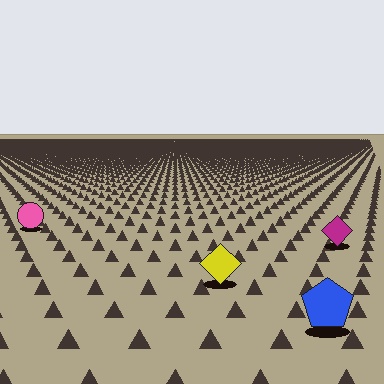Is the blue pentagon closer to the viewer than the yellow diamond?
Yes. The blue pentagon is closer — you can tell from the texture gradient: the ground texture is coarser near it.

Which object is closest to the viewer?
The blue pentagon is closest. The texture marks near it are larger and more spread out.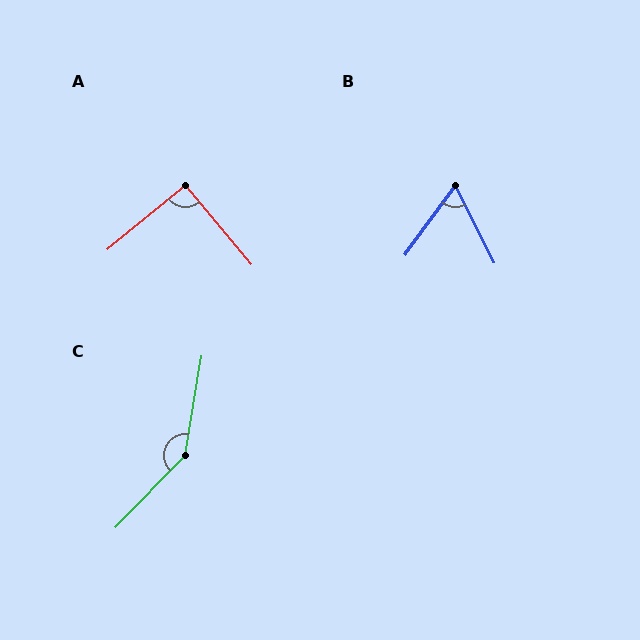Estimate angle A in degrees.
Approximately 90 degrees.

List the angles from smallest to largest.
B (63°), A (90°), C (145°).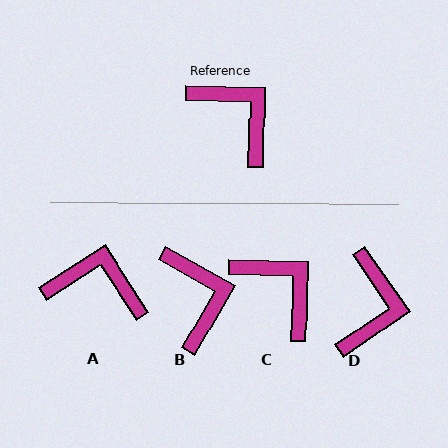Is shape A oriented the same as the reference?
No, it is off by about 34 degrees.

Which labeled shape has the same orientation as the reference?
C.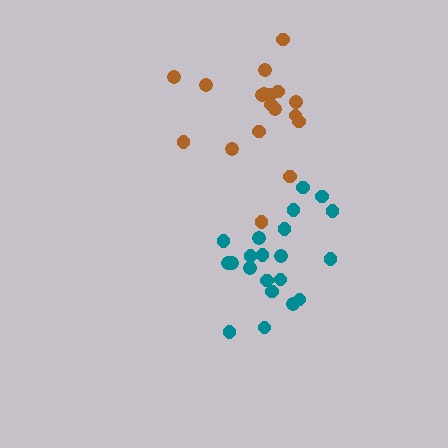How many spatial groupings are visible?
There are 2 spatial groupings.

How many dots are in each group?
Group 1: 21 dots, Group 2: 18 dots (39 total).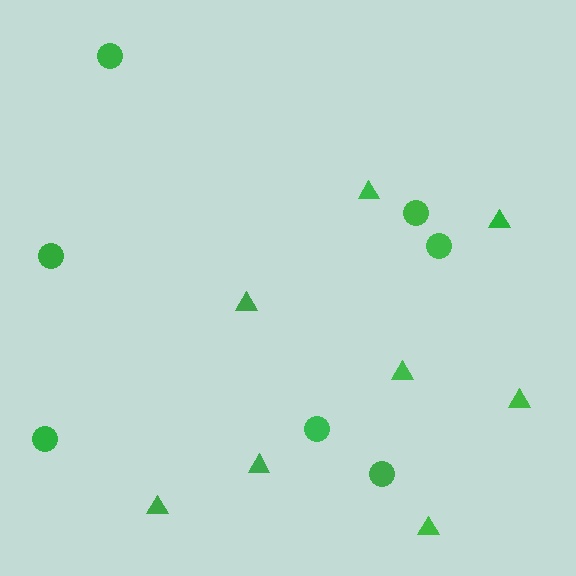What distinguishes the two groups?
There are 2 groups: one group of triangles (8) and one group of circles (7).